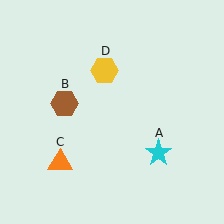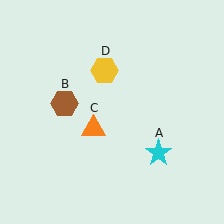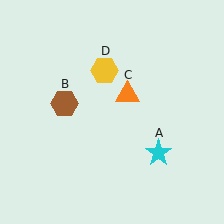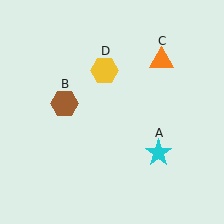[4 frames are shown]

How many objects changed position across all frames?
1 object changed position: orange triangle (object C).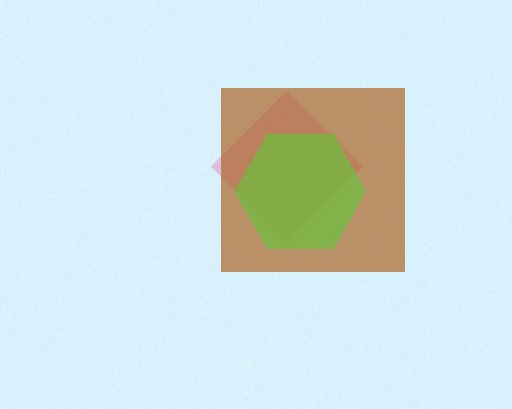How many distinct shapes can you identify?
There are 3 distinct shapes: a pink diamond, a brown square, a lime hexagon.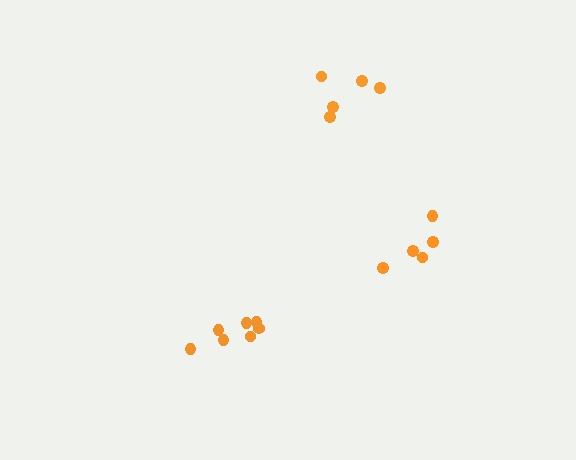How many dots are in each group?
Group 1: 5 dots, Group 2: 7 dots, Group 3: 5 dots (17 total).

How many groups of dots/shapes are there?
There are 3 groups.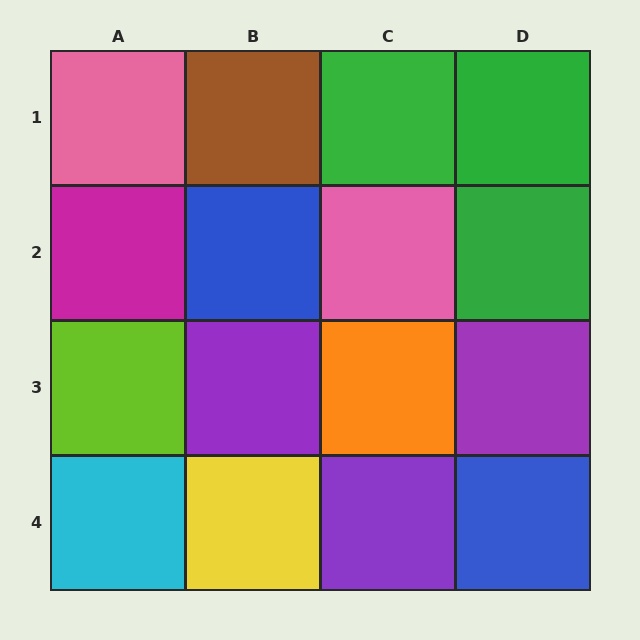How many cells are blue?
2 cells are blue.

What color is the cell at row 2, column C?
Pink.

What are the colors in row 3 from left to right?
Lime, purple, orange, purple.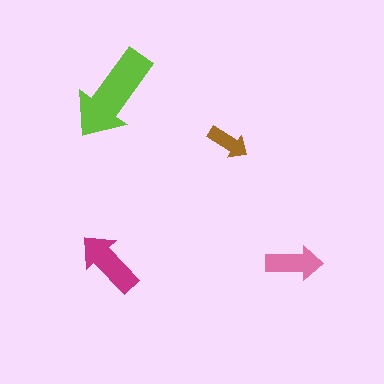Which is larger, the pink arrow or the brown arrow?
The pink one.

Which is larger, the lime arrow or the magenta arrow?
The lime one.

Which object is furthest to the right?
The pink arrow is rightmost.